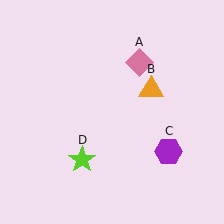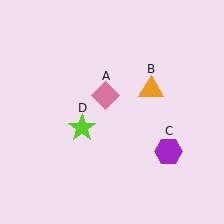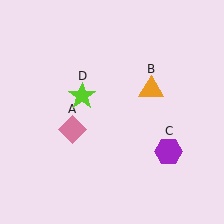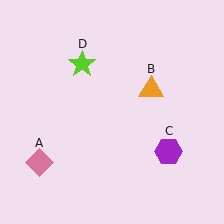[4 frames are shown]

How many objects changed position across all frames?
2 objects changed position: pink diamond (object A), lime star (object D).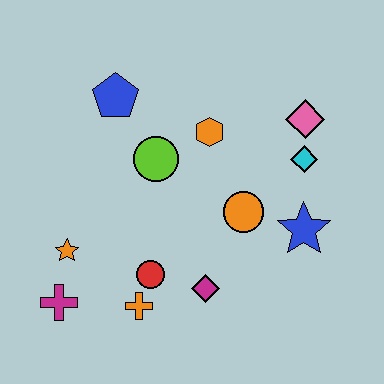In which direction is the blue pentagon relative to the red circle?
The blue pentagon is above the red circle.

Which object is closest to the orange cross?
The red circle is closest to the orange cross.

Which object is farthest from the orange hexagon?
The magenta cross is farthest from the orange hexagon.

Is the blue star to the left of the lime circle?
No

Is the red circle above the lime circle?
No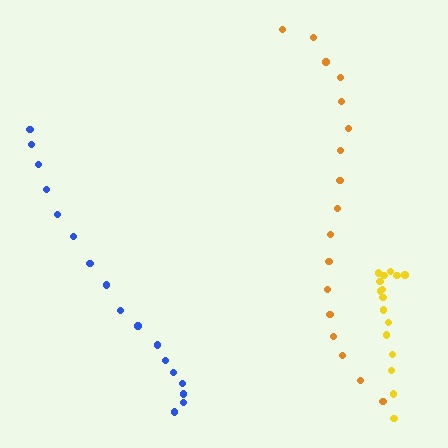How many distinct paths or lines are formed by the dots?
There are 3 distinct paths.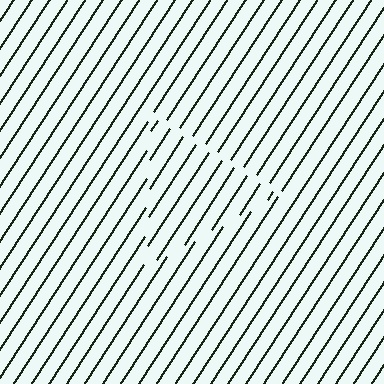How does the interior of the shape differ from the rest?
The interior of the shape contains the same grating, shifted by half a period — the contour is defined by the phase discontinuity where line-ends from the inner and outer gratings abut.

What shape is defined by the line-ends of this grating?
An illusory triangle. The interior of the shape contains the same grating, shifted by half a period — the contour is defined by the phase discontinuity where line-ends from the inner and outer gratings abut.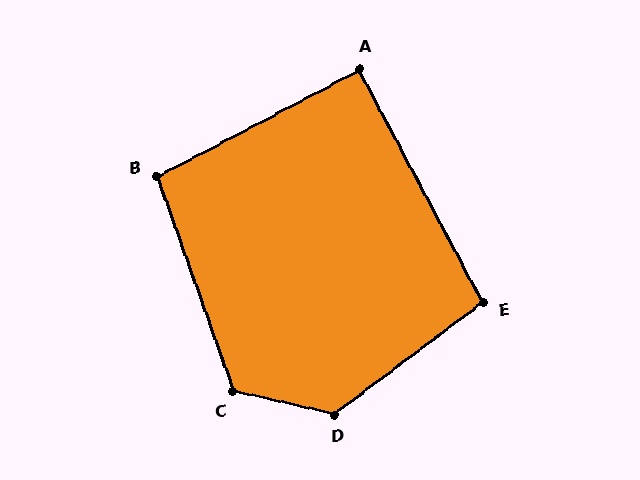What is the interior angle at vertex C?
Approximately 122 degrees (obtuse).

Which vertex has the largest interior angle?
D, at approximately 130 degrees.